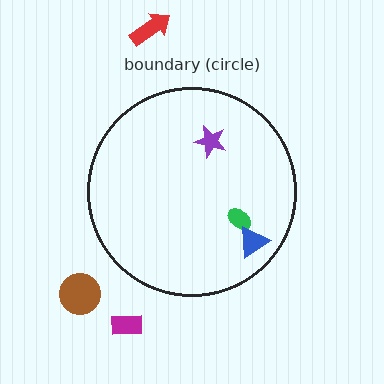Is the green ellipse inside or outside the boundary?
Inside.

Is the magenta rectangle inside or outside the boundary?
Outside.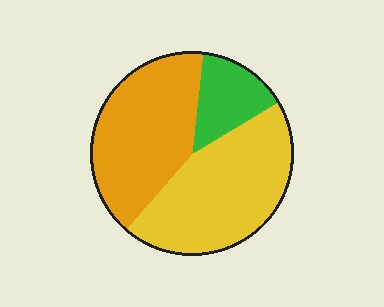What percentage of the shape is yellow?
Yellow covers 45% of the shape.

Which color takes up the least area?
Green, at roughly 15%.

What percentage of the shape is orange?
Orange covers roughly 40% of the shape.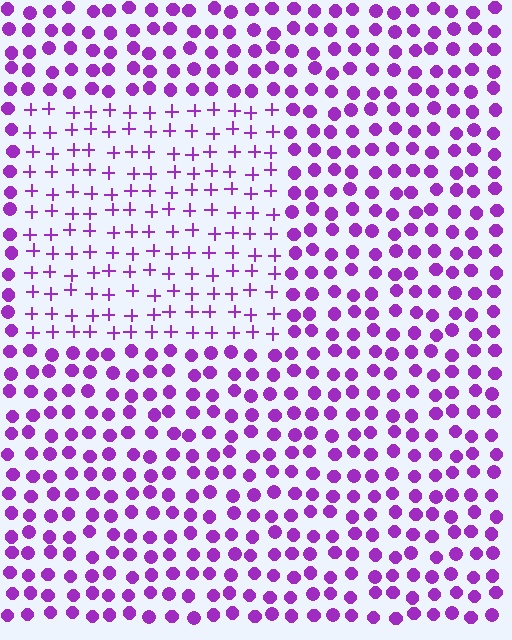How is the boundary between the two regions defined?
The boundary is defined by a change in element shape: plus signs inside vs. circles outside. All elements share the same color and spacing.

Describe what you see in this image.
The image is filled with small purple elements arranged in a uniform grid. A rectangle-shaped region contains plus signs, while the surrounding area contains circles. The boundary is defined purely by the change in element shape.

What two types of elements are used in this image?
The image uses plus signs inside the rectangle region and circles outside it.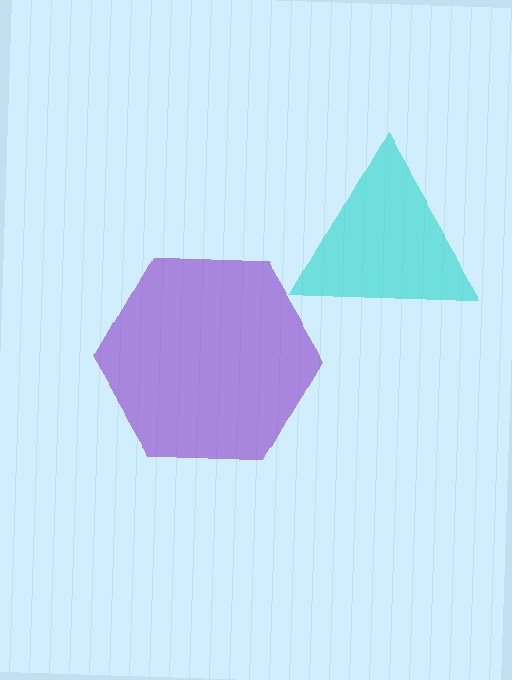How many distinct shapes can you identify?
There are 2 distinct shapes: a cyan triangle, a purple hexagon.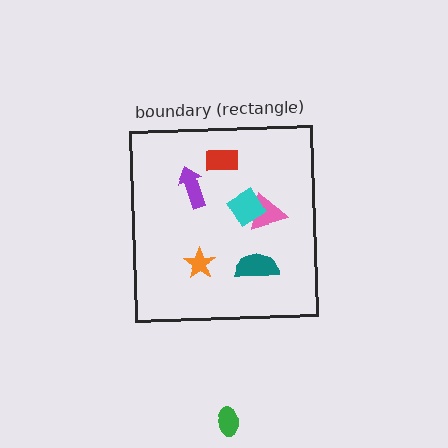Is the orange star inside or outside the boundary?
Inside.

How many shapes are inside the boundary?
6 inside, 1 outside.